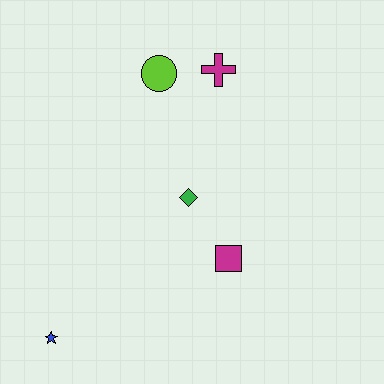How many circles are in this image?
There is 1 circle.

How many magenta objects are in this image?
There are 2 magenta objects.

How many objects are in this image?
There are 5 objects.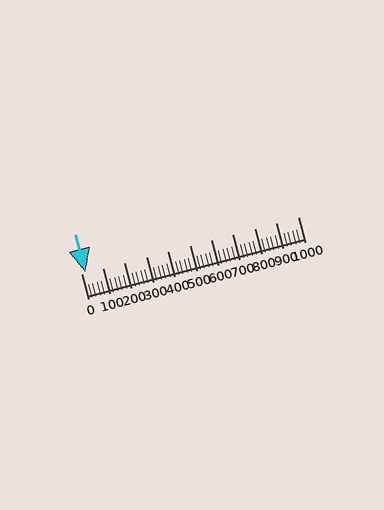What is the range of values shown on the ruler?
The ruler shows values from 0 to 1000.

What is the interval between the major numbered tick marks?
The major tick marks are spaced 100 units apart.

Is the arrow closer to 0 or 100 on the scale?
The arrow is closer to 0.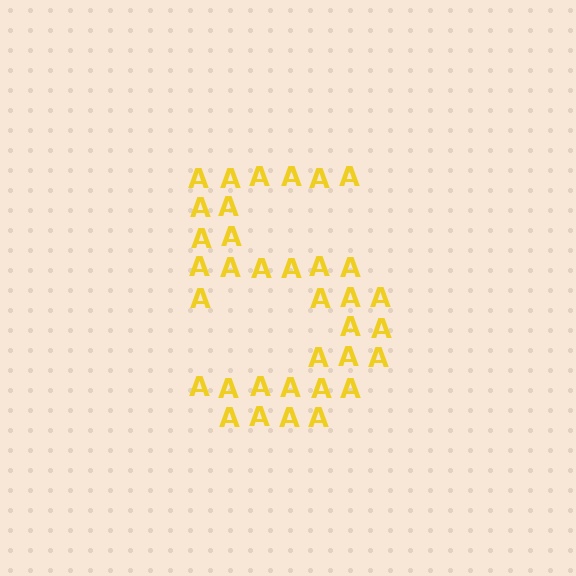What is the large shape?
The large shape is the digit 5.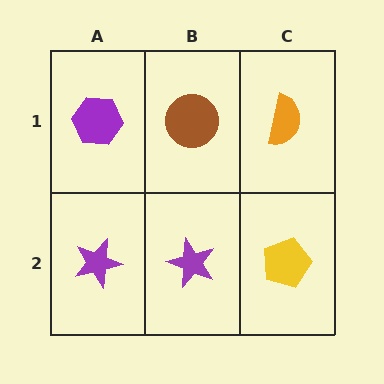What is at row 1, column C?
An orange semicircle.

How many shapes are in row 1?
3 shapes.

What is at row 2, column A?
A purple star.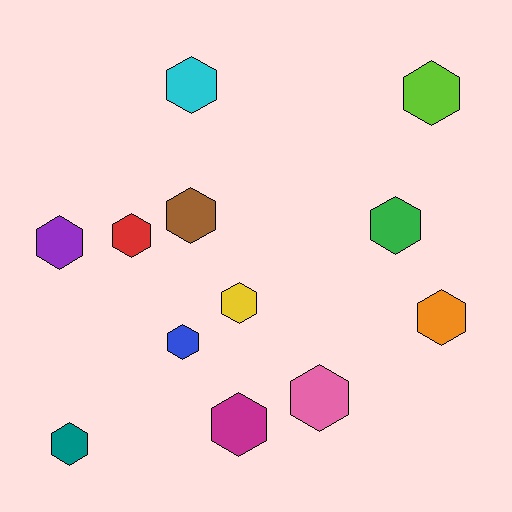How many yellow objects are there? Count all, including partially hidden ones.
There is 1 yellow object.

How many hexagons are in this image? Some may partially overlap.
There are 12 hexagons.